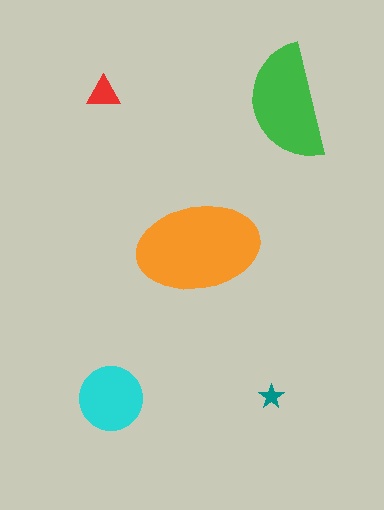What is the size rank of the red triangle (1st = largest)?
4th.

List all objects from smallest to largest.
The teal star, the red triangle, the cyan circle, the green semicircle, the orange ellipse.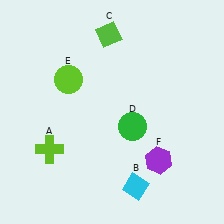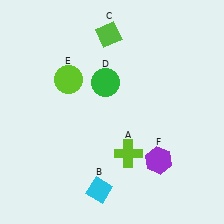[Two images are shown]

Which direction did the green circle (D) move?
The green circle (D) moved up.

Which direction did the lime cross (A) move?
The lime cross (A) moved right.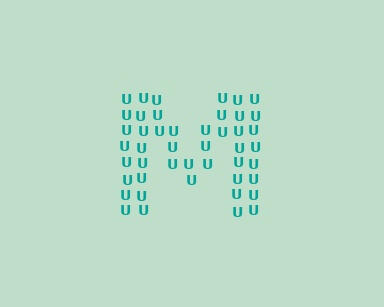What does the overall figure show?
The overall figure shows the letter M.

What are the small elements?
The small elements are letter U's.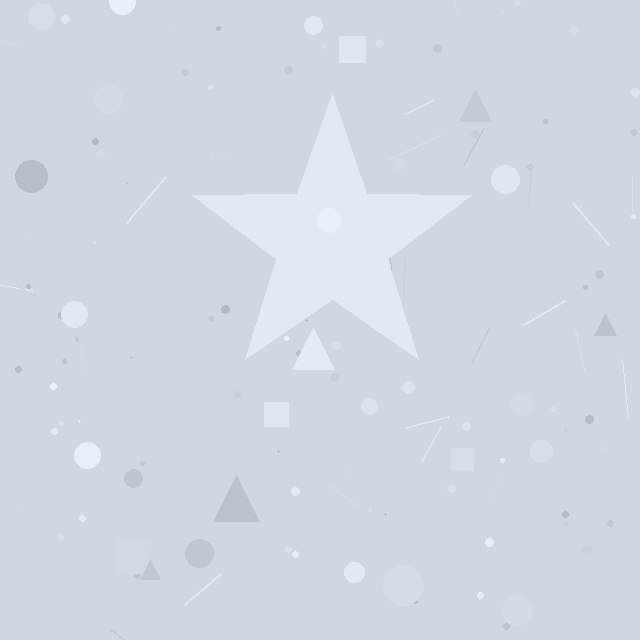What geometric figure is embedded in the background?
A star is embedded in the background.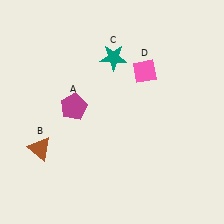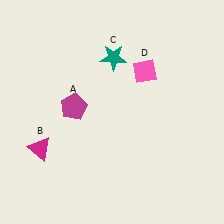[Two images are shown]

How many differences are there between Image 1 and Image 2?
There is 1 difference between the two images.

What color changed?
The triangle (B) changed from brown in Image 1 to magenta in Image 2.